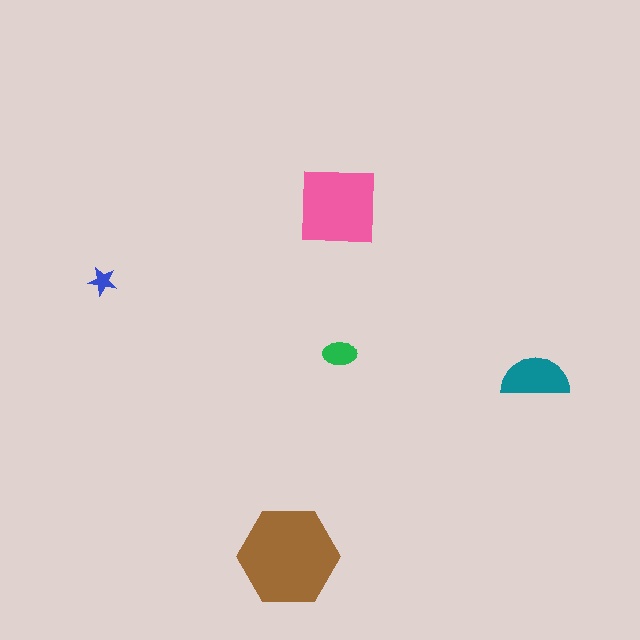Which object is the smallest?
The blue star.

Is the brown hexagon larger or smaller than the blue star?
Larger.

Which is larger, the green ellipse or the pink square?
The pink square.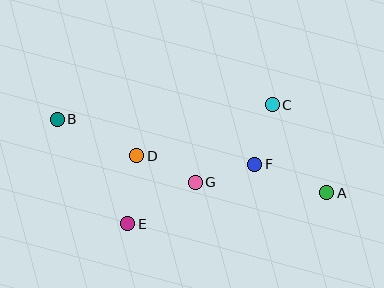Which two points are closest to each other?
Points C and F are closest to each other.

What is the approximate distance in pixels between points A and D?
The distance between A and D is approximately 193 pixels.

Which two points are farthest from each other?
Points A and B are farthest from each other.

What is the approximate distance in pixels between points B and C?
The distance between B and C is approximately 216 pixels.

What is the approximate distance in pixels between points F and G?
The distance between F and G is approximately 62 pixels.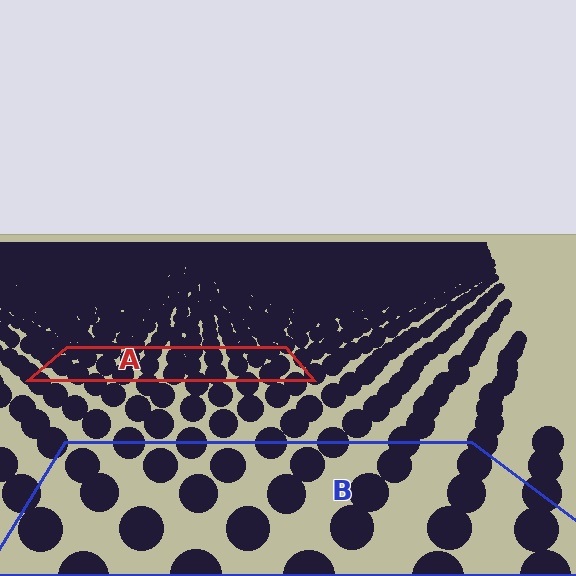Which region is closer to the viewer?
Region B is closer. The texture elements there are larger and more spread out.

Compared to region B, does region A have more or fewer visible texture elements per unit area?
Region A has more texture elements per unit area — they are packed more densely because it is farther away.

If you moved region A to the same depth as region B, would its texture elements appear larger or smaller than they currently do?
They would appear larger. At a closer depth, the same texture elements are projected at a bigger on-screen size.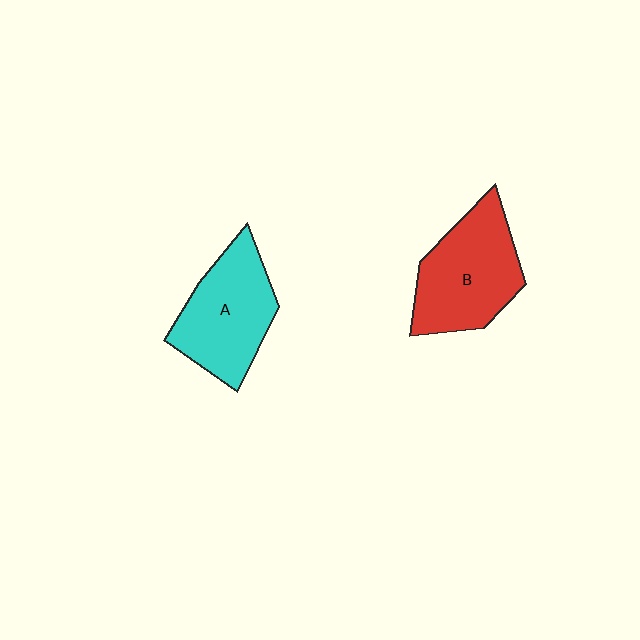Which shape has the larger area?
Shape B (red).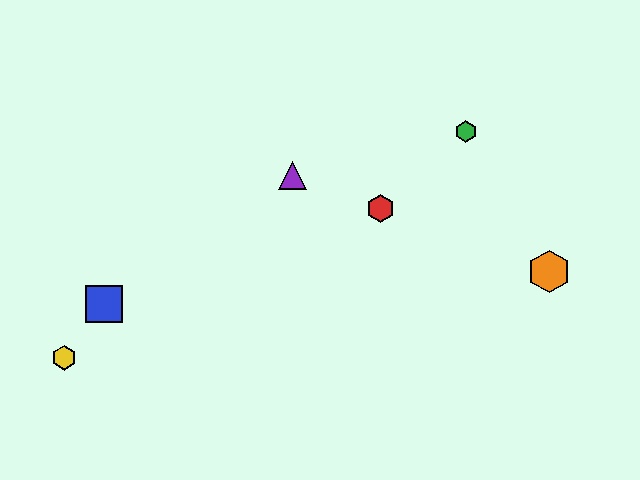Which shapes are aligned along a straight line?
The red hexagon, the purple triangle, the orange hexagon are aligned along a straight line.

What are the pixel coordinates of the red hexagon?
The red hexagon is at (381, 209).